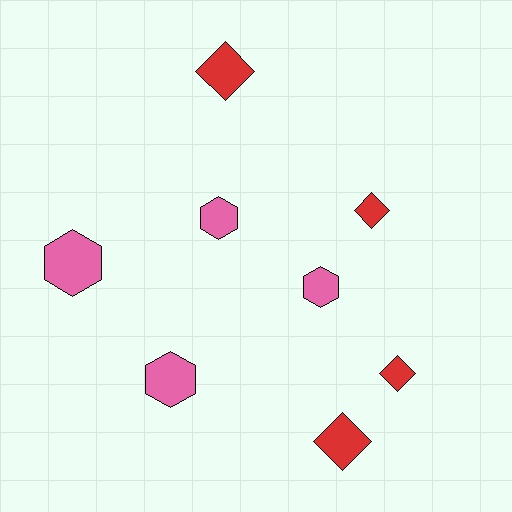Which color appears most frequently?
Pink, with 4 objects.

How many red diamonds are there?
There are 4 red diamonds.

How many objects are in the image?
There are 8 objects.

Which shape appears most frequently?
Hexagon, with 4 objects.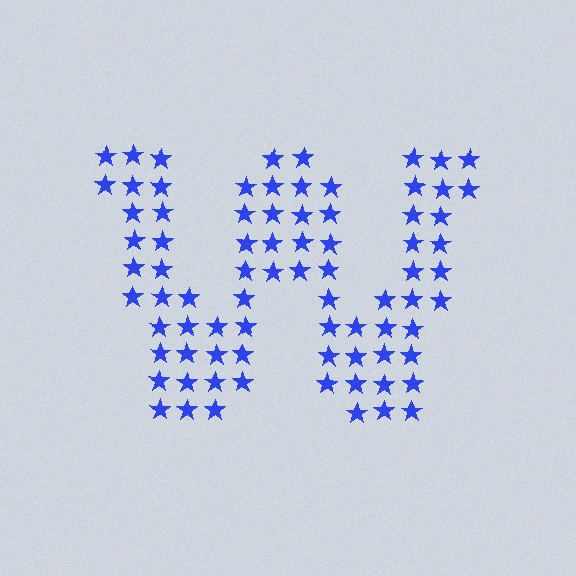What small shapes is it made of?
It is made of small stars.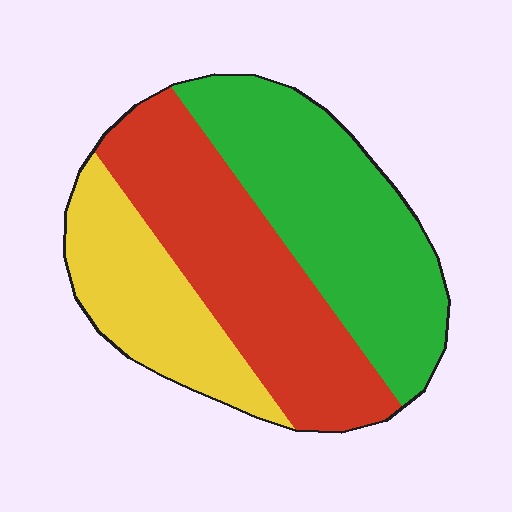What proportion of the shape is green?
Green covers 39% of the shape.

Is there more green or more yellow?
Green.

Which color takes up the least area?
Yellow, at roughly 25%.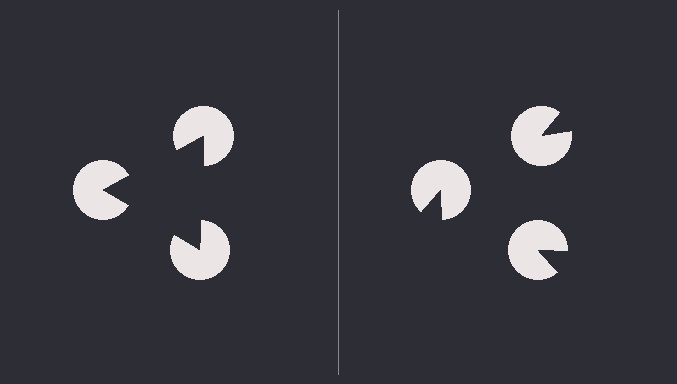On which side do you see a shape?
An illusory triangle appears on the left side. On the right side the wedge cuts are rotated, so no coherent shape forms.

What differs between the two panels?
The pac-man discs are positioned identically on both sides; only the wedge orientations differ. On the left they align to a triangle; on the right they are misaligned.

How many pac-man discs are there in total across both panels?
6 — 3 on each side.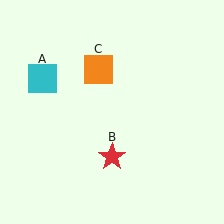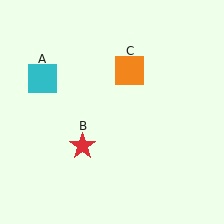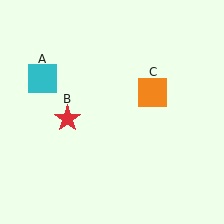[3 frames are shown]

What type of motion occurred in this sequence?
The red star (object B), orange square (object C) rotated clockwise around the center of the scene.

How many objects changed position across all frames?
2 objects changed position: red star (object B), orange square (object C).